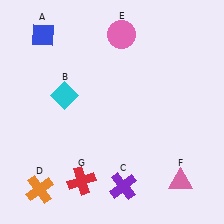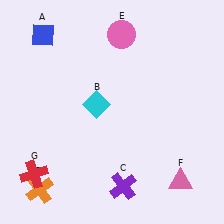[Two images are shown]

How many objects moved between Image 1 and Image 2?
2 objects moved between the two images.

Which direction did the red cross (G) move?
The red cross (G) moved left.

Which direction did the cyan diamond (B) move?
The cyan diamond (B) moved right.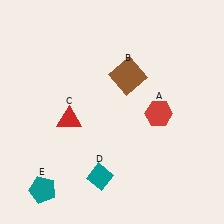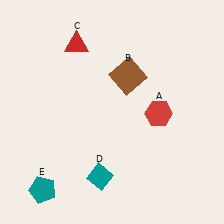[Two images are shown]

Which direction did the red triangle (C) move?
The red triangle (C) moved up.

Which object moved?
The red triangle (C) moved up.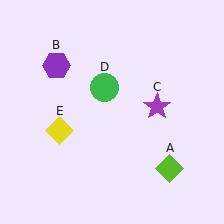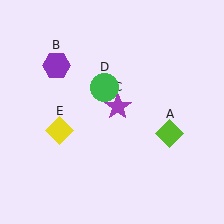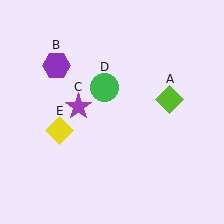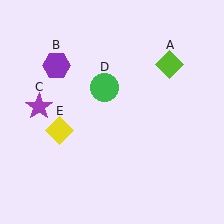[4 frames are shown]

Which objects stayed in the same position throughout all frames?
Purple hexagon (object B) and green circle (object D) and yellow diamond (object E) remained stationary.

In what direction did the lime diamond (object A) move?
The lime diamond (object A) moved up.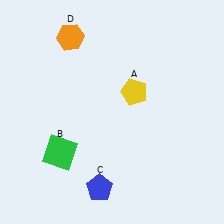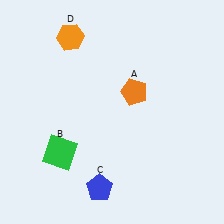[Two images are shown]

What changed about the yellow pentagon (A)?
In Image 1, A is yellow. In Image 2, it changed to orange.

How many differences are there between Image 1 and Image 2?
There is 1 difference between the two images.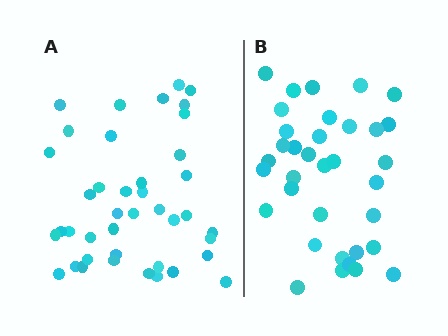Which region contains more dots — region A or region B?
Region A (the left region) has more dots.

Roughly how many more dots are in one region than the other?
Region A has about 6 more dots than region B.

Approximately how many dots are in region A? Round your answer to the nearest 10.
About 40 dots. (The exact count is 41, which rounds to 40.)